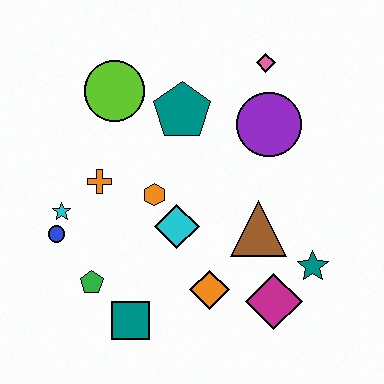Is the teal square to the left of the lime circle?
No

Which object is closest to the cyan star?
The blue circle is closest to the cyan star.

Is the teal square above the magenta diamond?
No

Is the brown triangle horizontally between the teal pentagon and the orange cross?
No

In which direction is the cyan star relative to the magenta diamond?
The cyan star is to the left of the magenta diamond.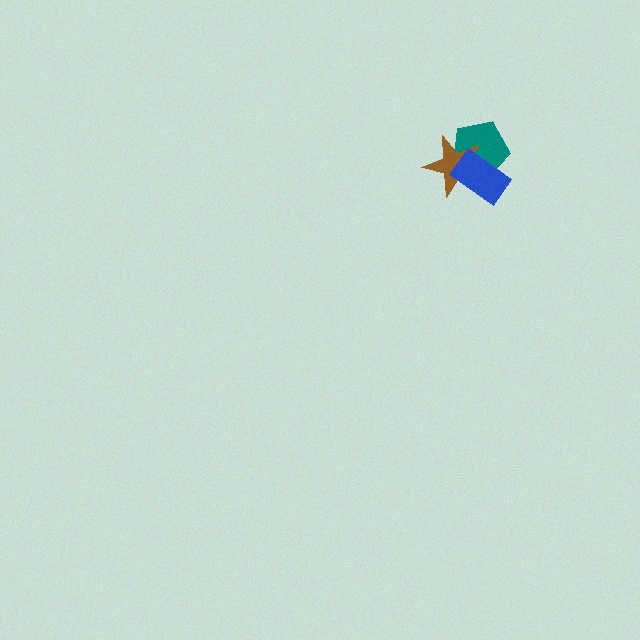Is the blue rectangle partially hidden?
No, no other shape covers it.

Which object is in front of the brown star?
The blue rectangle is in front of the brown star.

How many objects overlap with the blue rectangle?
2 objects overlap with the blue rectangle.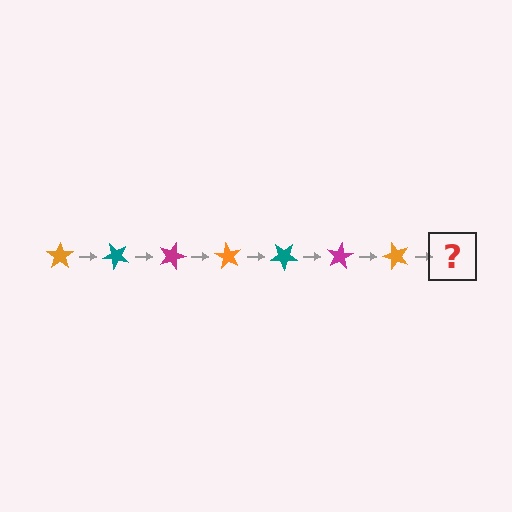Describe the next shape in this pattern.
It should be a teal star, rotated 315 degrees from the start.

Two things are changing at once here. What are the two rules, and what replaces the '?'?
The two rules are that it rotates 45 degrees each step and the color cycles through orange, teal, and magenta. The '?' should be a teal star, rotated 315 degrees from the start.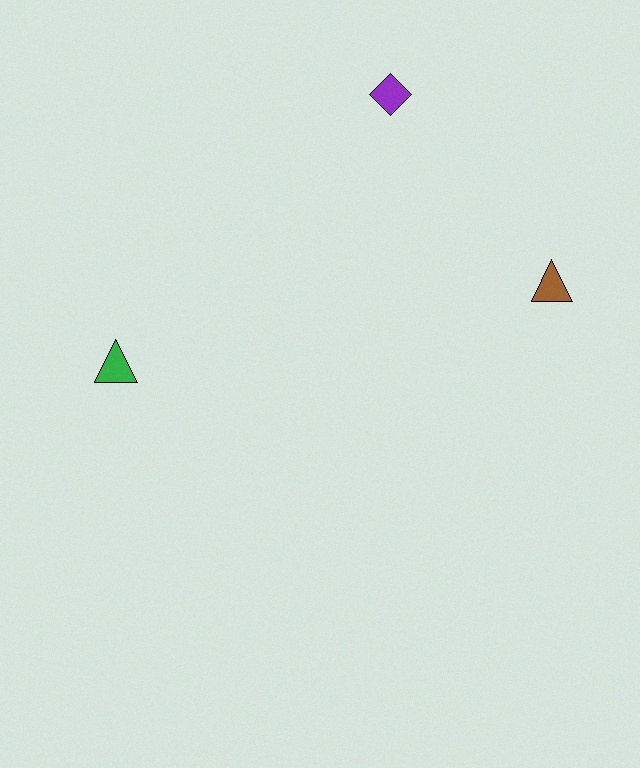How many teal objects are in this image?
There are no teal objects.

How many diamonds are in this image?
There is 1 diamond.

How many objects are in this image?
There are 3 objects.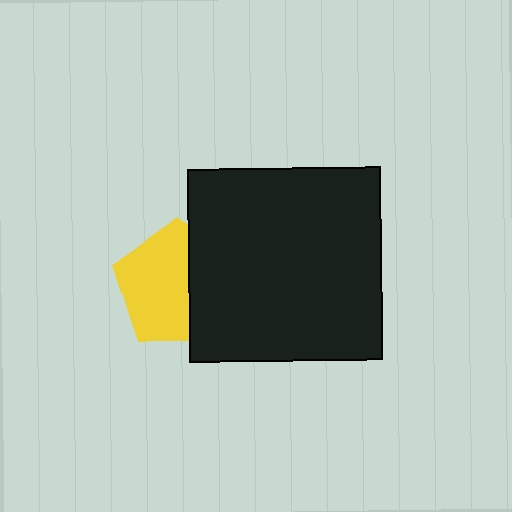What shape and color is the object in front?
The object in front is a black square.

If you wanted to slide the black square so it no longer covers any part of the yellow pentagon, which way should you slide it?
Slide it right — that is the most direct way to separate the two shapes.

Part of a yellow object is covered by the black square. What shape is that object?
It is a pentagon.